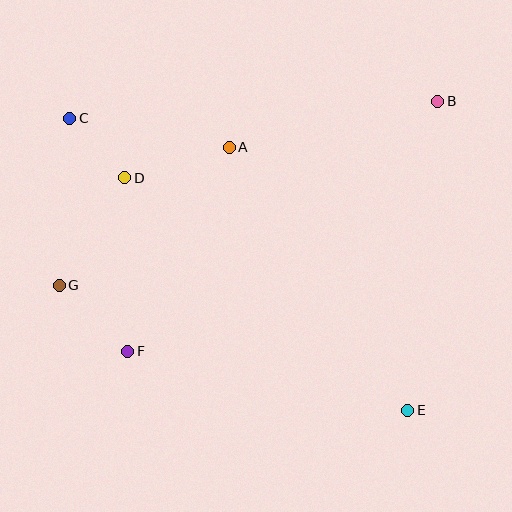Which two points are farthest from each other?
Points C and E are farthest from each other.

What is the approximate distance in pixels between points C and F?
The distance between C and F is approximately 240 pixels.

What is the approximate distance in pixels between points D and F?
The distance between D and F is approximately 174 pixels.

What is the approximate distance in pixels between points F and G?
The distance between F and G is approximately 95 pixels.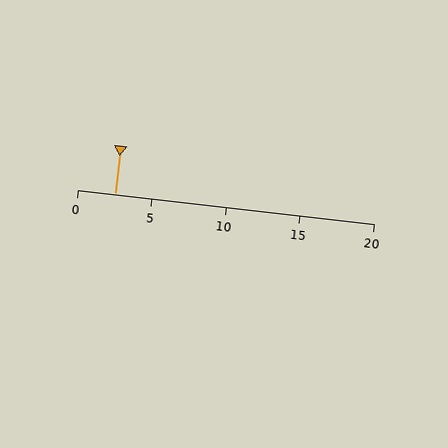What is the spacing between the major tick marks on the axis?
The major ticks are spaced 5 apart.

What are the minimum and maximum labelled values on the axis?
The axis runs from 0 to 20.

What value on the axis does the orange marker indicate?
The marker indicates approximately 2.5.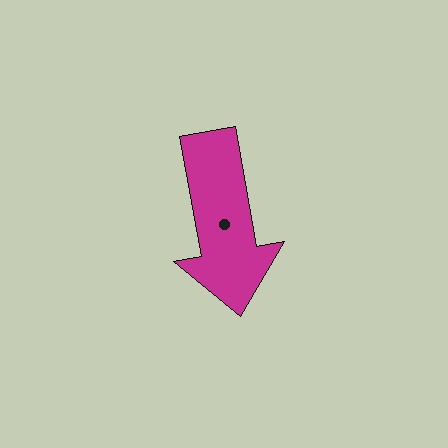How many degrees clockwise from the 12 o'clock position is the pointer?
Approximately 170 degrees.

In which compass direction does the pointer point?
South.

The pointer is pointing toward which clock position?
Roughly 6 o'clock.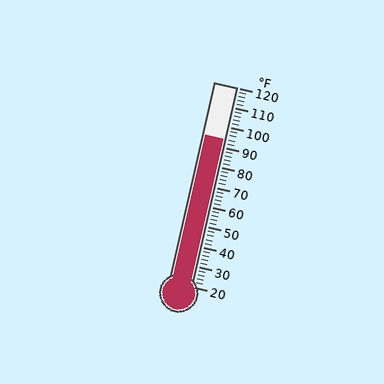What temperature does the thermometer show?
The thermometer shows approximately 94°F.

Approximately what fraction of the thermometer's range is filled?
The thermometer is filled to approximately 75% of its range.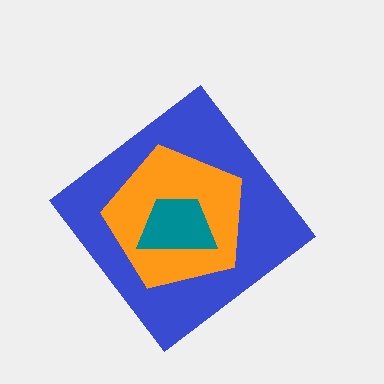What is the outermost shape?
The blue diamond.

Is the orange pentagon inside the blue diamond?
Yes.